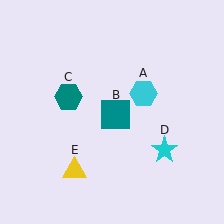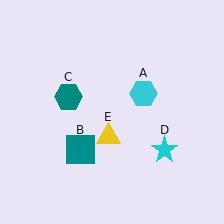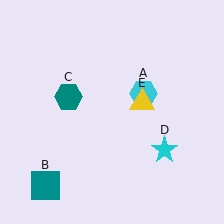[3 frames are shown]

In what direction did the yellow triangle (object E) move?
The yellow triangle (object E) moved up and to the right.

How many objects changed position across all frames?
2 objects changed position: teal square (object B), yellow triangle (object E).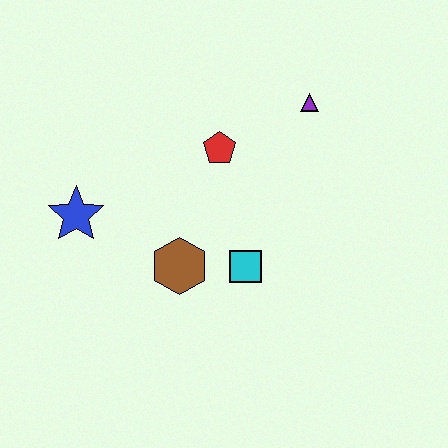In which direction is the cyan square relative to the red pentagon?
The cyan square is below the red pentagon.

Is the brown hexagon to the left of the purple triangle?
Yes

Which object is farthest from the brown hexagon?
The purple triangle is farthest from the brown hexagon.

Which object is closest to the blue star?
The brown hexagon is closest to the blue star.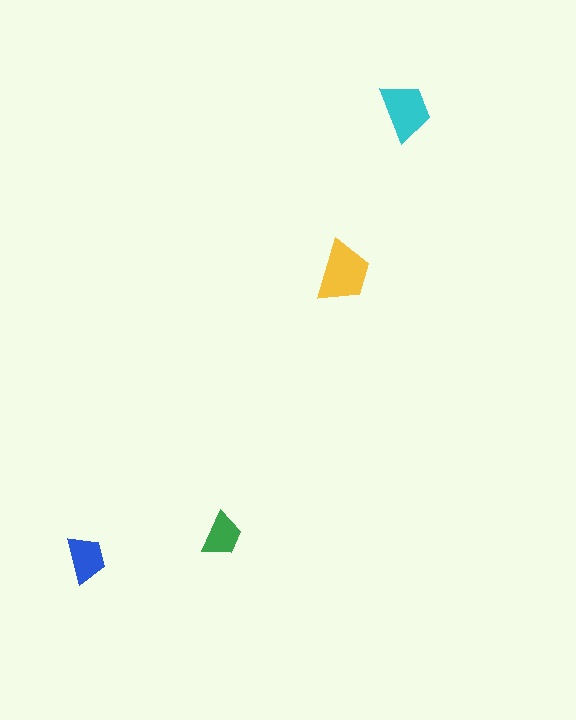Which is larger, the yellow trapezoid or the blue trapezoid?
The yellow one.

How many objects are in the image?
There are 4 objects in the image.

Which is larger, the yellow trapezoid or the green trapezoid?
The yellow one.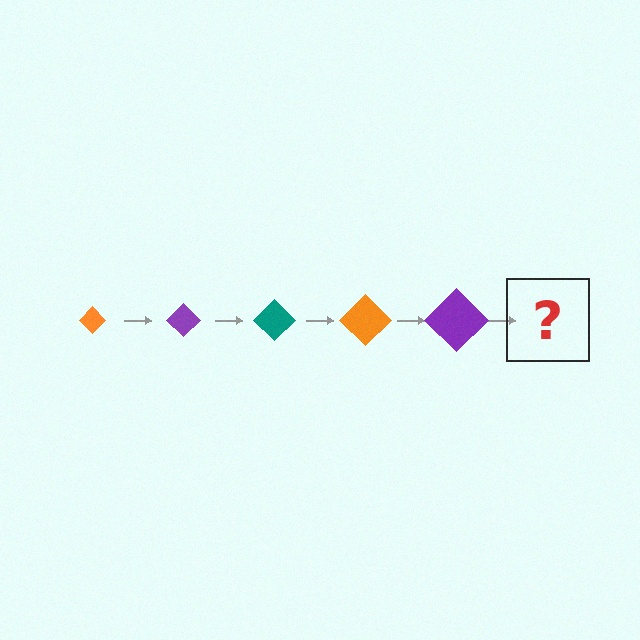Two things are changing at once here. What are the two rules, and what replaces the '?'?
The two rules are that the diamond grows larger each step and the color cycles through orange, purple, and teal. The '?' should be a teal diamond, larger than the previous one.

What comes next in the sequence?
The next element should be a teal diamond, larger than the previous one.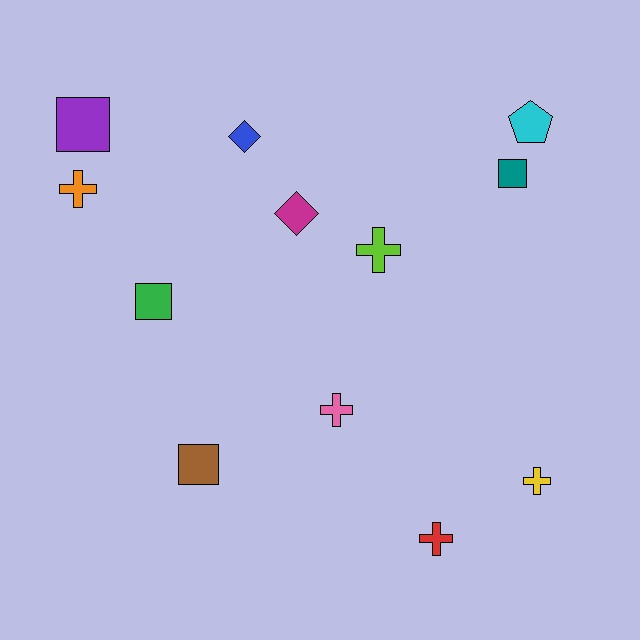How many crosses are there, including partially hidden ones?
There are 5 crosses.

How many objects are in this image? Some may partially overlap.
There are 12 objects.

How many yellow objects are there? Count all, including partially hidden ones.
There is 1 yellow object.